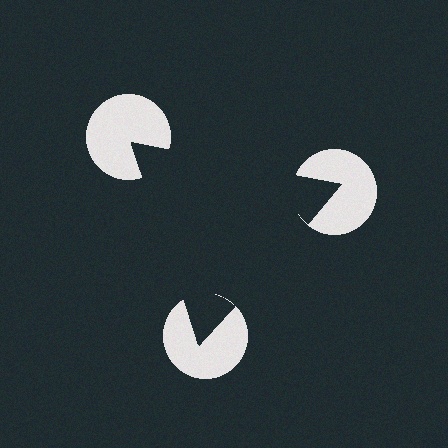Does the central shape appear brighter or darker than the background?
It typically appears slightly darker than the background, even though no actual brightness change is drawn.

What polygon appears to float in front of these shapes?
An illusory triangle — its edges are inferred from the aligned wedge cuts in the pac-man discs, not physically drawn.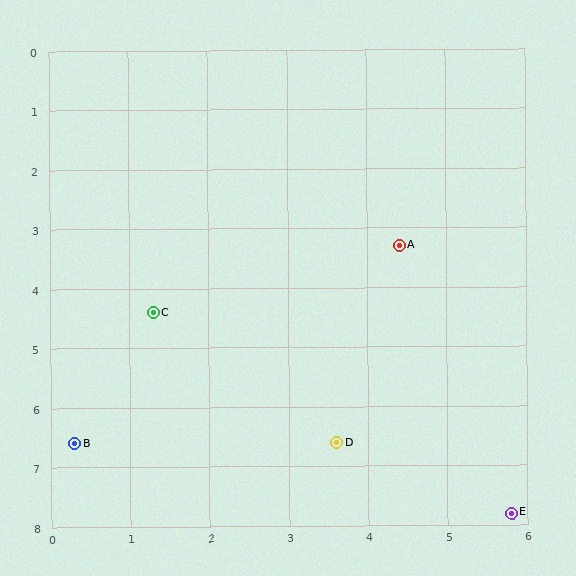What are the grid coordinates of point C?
Point C is at approximately (1.3, 4.4).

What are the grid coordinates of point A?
Point A is at approximately (4.4, 3.3).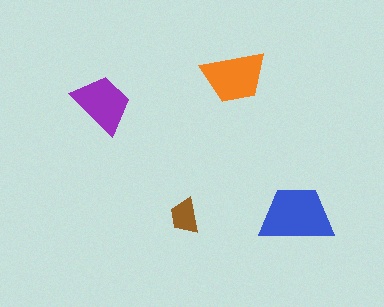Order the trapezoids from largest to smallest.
the blue one, the orange one, the purple one, the brown one.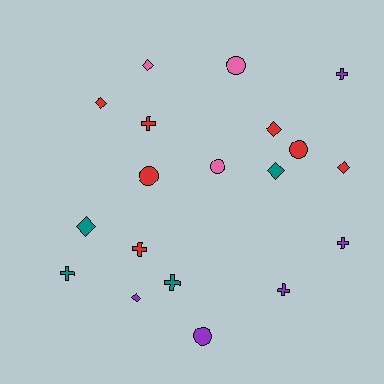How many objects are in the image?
There are 19 objects.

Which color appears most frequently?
Red, with 7 objects.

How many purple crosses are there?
There are 3 purple crosses.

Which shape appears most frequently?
Cross, with 7 objects.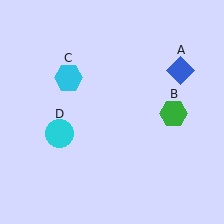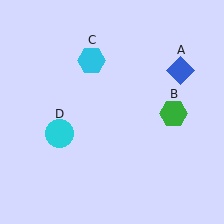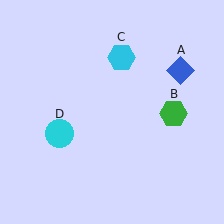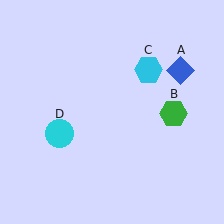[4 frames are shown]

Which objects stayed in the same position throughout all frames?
Blue diamond (object A) and green hexagon (object B) and cyan circle (object D) remained stationary.